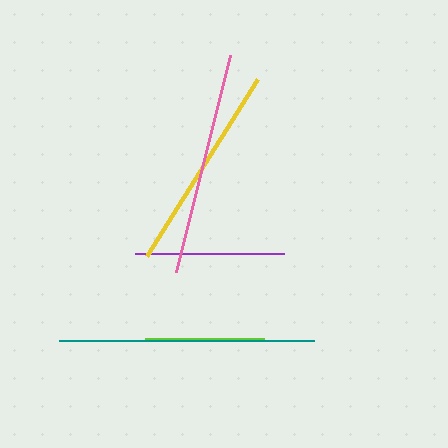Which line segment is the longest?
The teal line is the longest at approximately 255 pixels.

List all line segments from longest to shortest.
From longest to shortest: teal, pink, yellow, purple, lime.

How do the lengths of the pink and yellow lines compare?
The pink and yellow lines are approximately the same length.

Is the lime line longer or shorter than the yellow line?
The yellow line is longer than the lime line.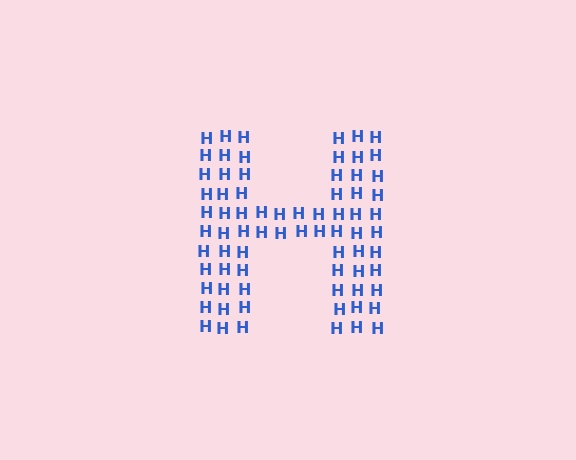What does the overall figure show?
The overall figure shows the letter H.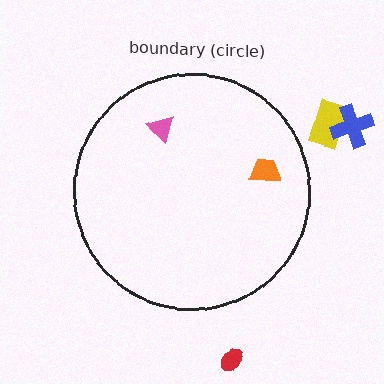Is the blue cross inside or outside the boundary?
Outside.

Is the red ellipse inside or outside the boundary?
Outside.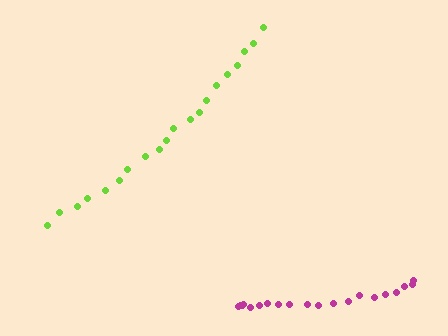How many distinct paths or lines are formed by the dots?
There are 2 distinct paths.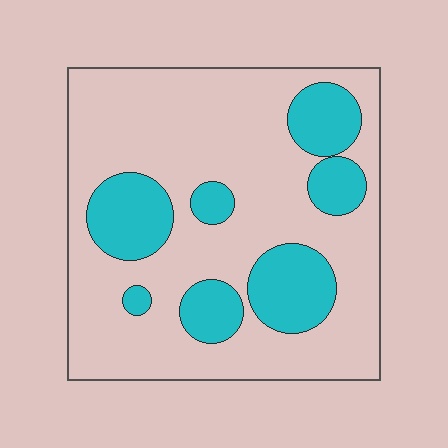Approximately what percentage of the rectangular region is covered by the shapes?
Approximately 25%.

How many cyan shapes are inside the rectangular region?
7.